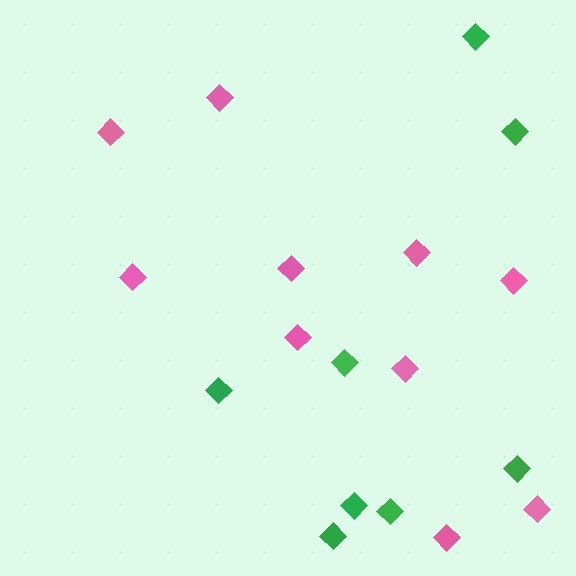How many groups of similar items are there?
There are 2 groups: one group of pink diamonds (10) and one group of green diamonds (8).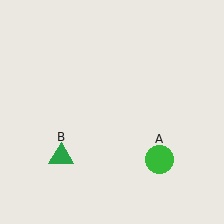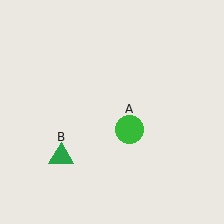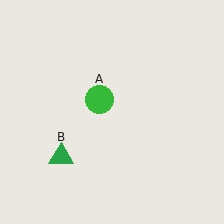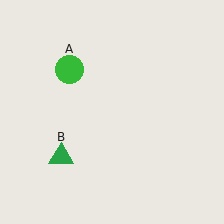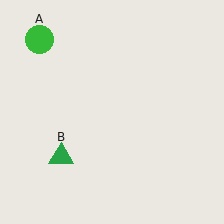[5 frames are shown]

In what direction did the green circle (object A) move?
The green circle (object A) moved up and to the left.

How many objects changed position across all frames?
1 object changed position: green circle (object A).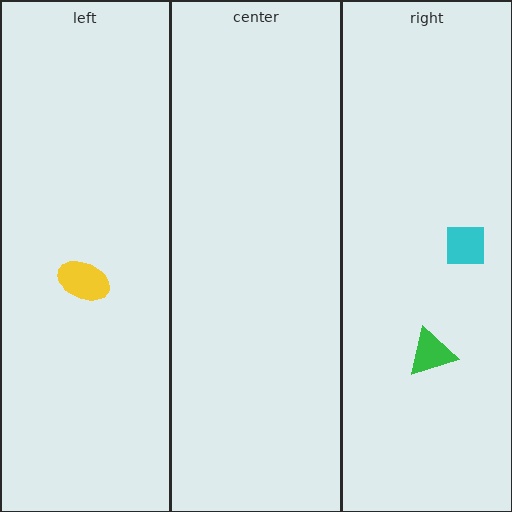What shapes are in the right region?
The cyan square, the green triangle.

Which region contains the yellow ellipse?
The left region.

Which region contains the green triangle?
The right region.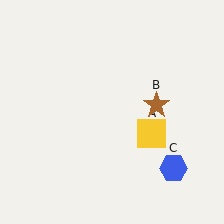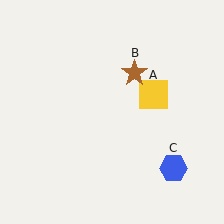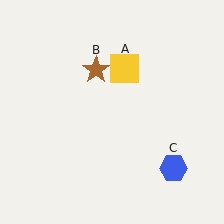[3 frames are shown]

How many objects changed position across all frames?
2 objects changed position: yellow square (object A), brown star (object B).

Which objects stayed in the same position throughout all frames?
Blue hexagon (object C) remained stationary.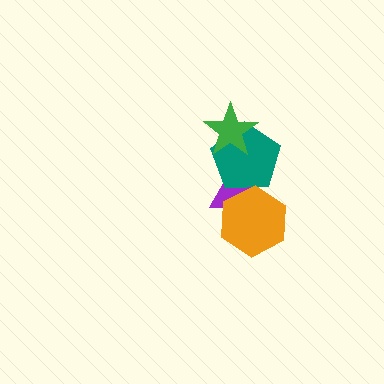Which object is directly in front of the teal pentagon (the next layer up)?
The orange hexagon is directly in front of the teal pentagon.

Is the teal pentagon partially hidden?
Yes, it is partially covered by another shape.